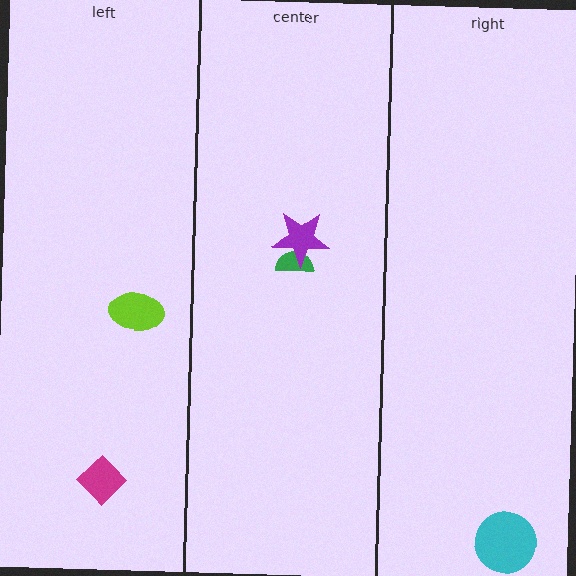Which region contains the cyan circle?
The right region.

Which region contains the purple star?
The center region.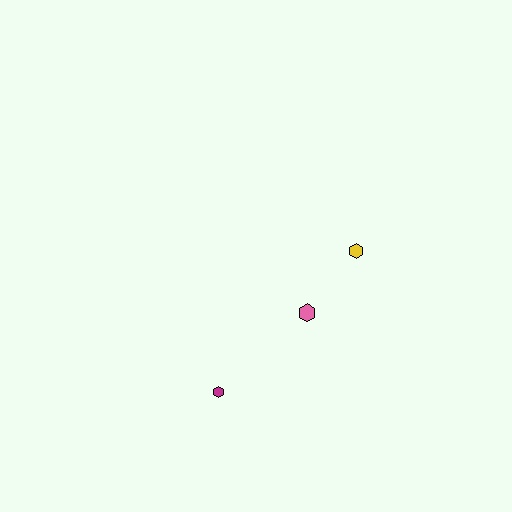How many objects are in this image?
There are 3 objects.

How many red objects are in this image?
There are no red objects.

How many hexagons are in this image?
There are 3 hexagons.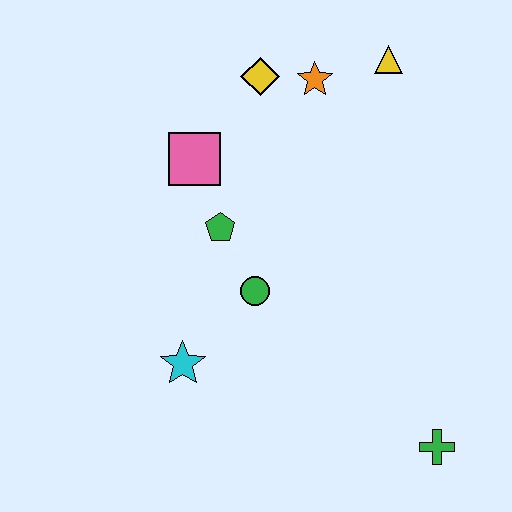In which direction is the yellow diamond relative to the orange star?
The yellow diamond is to the left of the orange star.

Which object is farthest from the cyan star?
The yellow triangle is farthest from the cyan star.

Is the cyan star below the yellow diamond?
Yes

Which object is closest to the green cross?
The green circle is closest to the green cross.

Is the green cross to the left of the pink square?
No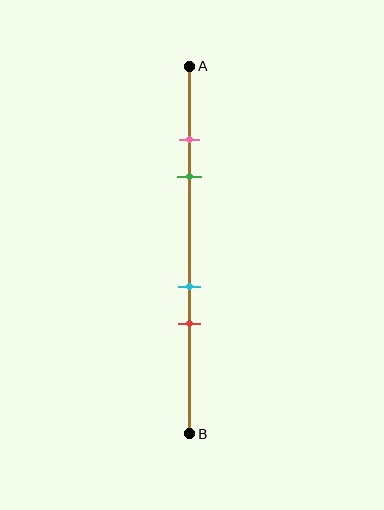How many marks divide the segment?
There are 4 marks dividing the segment.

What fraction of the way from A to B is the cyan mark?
The cyan mark is approximately 60% (0.6) of the way from A to B.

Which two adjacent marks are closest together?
The pink and green marks are the closest adjacent pair.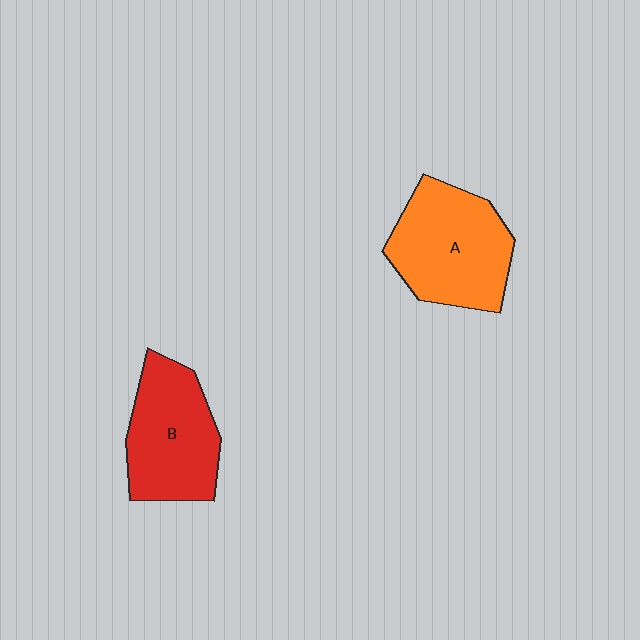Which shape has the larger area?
Shape A (orange).